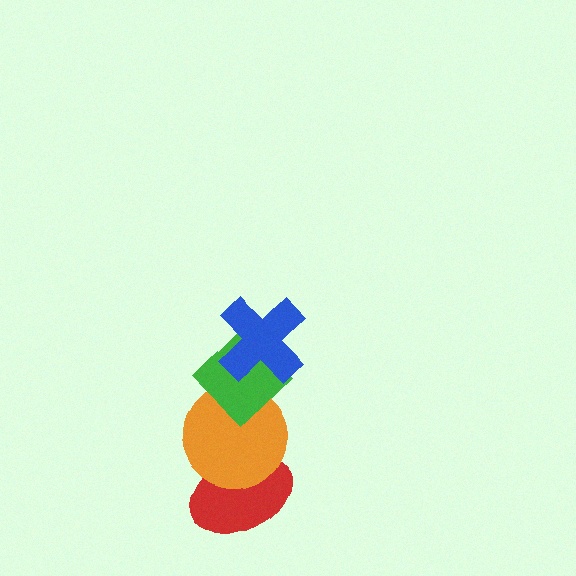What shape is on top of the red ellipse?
The orange circle is on top of the red ellipse.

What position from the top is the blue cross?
The blue cross is 1st from the top.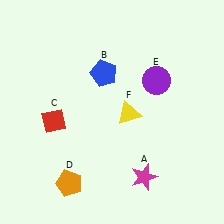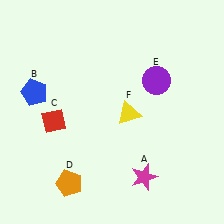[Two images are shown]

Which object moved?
The blue pentagon (B) moved left.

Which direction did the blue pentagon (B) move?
The blue pentagon (B) moved left.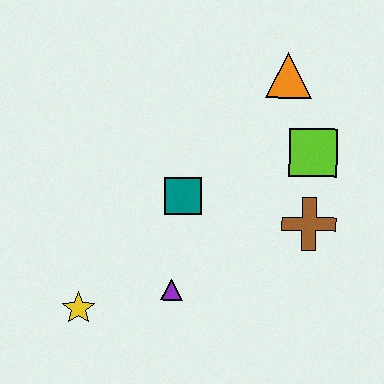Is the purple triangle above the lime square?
No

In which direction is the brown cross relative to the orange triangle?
The brown cross is below the orange triangle.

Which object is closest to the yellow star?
The purple triangle is closest to the yellow star.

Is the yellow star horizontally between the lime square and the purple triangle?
No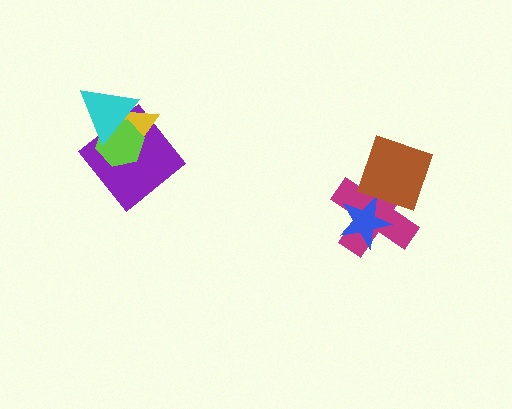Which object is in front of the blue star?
The brown diamond is in front of the blue star.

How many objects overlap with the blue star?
2 objects overlap with the blue star.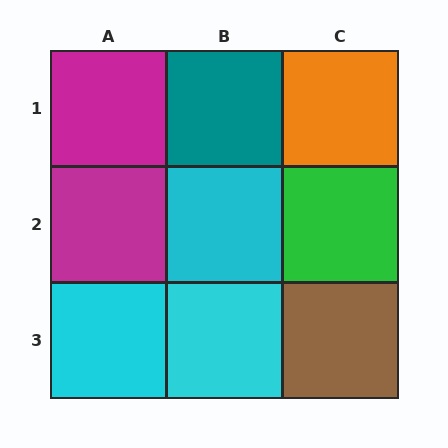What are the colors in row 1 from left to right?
Magenta, teal, orange.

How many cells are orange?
1 cell is orange.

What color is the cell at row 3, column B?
Cyan.